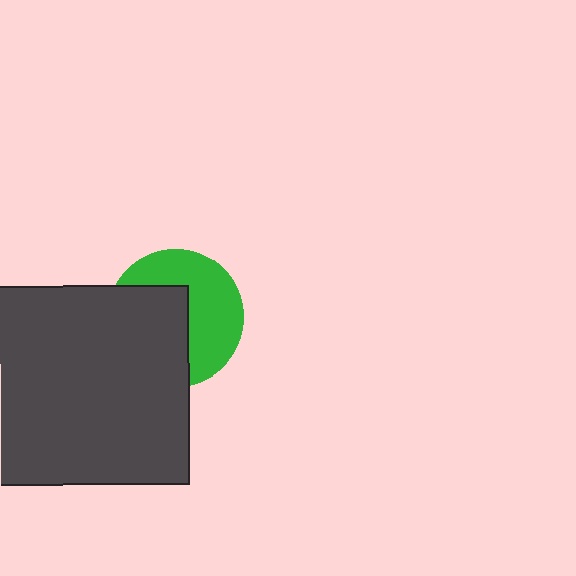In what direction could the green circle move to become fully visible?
The green circle could move right. That would shift it out from behind the dark gray square entirely.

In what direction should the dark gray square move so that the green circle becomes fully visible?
The dark gray square should move left. That is the shortest direction to clear the overlap and leave the green circle fully visible.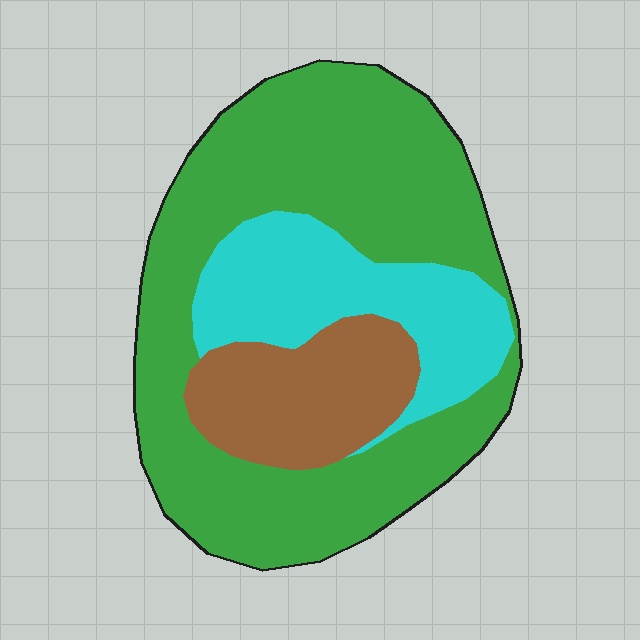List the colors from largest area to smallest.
From largest to smallest: green, cyan, brown.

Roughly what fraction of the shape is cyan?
Cyan takes up about one fifth (1/5) of the shape.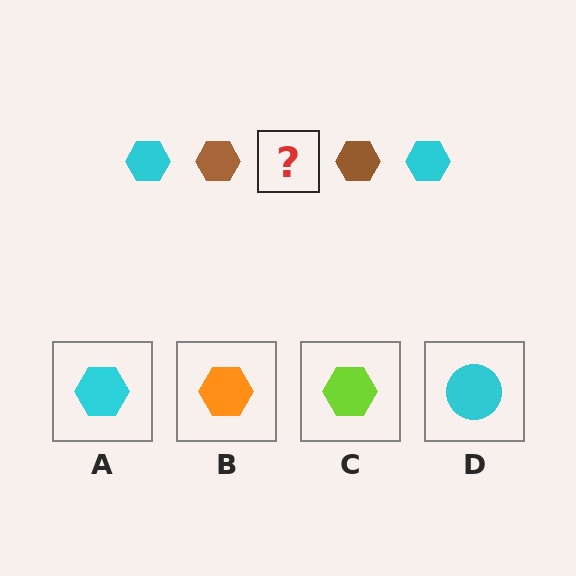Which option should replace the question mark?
Option A.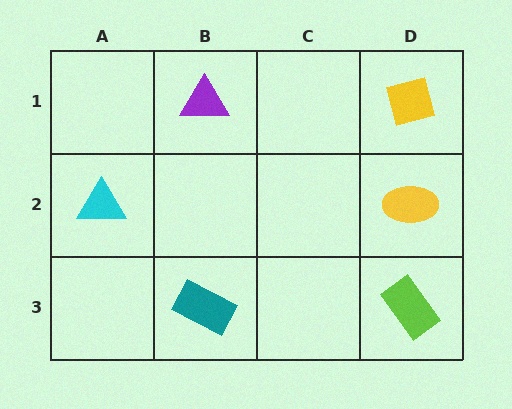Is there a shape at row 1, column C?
No, that cell is empty.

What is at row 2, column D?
A yellow ellipse.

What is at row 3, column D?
A lime rectangle.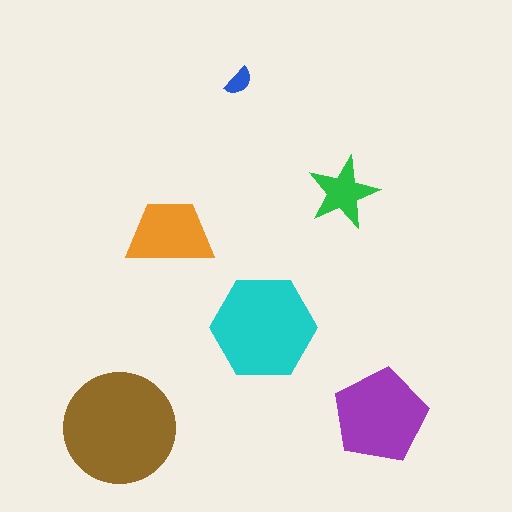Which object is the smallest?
The blue semicircle.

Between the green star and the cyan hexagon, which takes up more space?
The cyan hexagon.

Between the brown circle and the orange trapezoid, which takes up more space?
The brown circle.